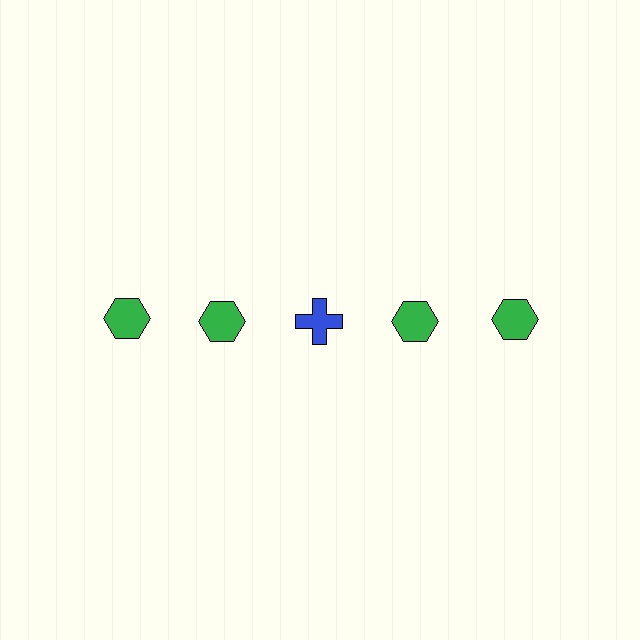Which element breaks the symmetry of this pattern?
The blue cross in the top row, center column breaks the symmetry. All other shapes are green hexagons.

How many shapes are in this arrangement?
There are 5 shapes arranged in a grid pattern.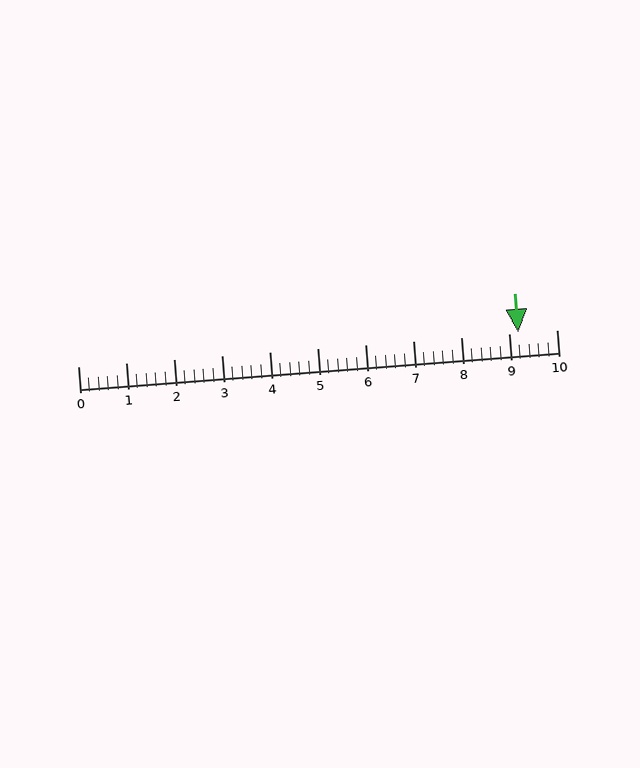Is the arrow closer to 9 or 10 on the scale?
The arrow is closer to 9.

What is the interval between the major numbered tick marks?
The major tick marks are spaced 1 units apart.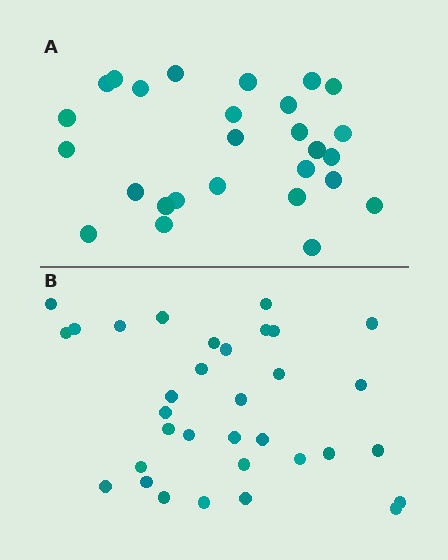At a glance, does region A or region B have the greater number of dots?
Region B (the bottom region) has more dots.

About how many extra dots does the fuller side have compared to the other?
Region B has about 6 more dots than region A.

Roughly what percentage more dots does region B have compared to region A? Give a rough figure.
About 20% more.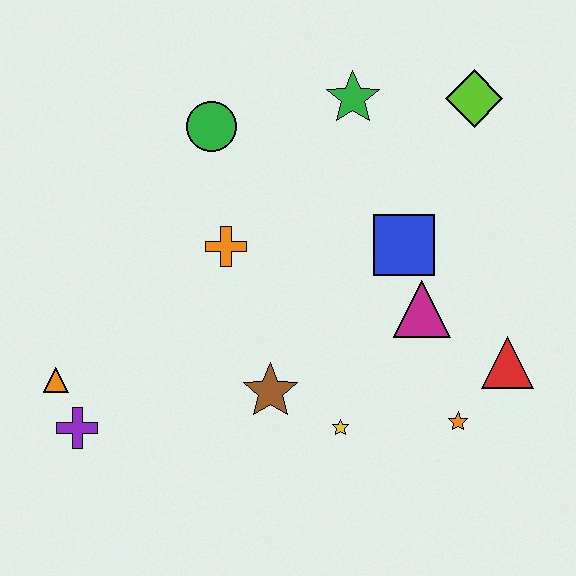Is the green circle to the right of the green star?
No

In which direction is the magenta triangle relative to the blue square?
The magenta triangle is below the blue square.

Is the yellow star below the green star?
Yes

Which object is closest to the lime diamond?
The green star is closest to the lime diamond.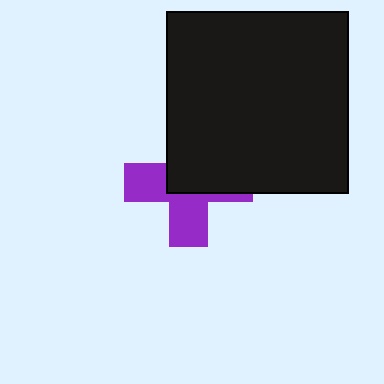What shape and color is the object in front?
The object in front is a black square.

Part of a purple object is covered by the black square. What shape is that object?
It is a cross.